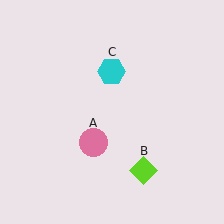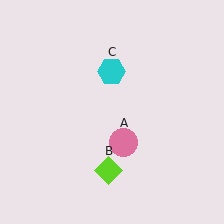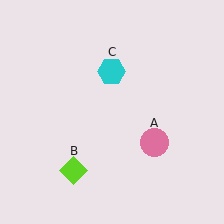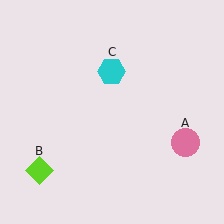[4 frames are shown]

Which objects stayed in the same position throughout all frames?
Cyan hexagon (object C) remained stationary.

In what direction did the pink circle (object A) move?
The pink circle (object A) moved right.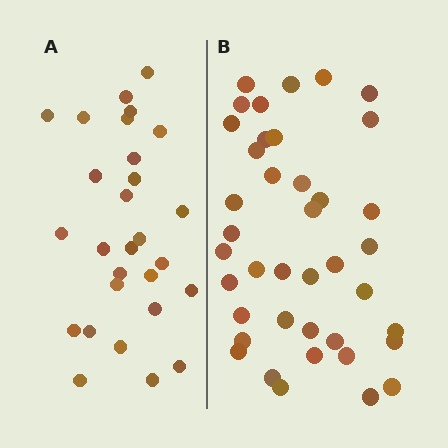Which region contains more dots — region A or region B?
Region B (the right region) has more dots.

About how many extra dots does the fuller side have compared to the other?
Region B has roughly 12 or so more dots than region A.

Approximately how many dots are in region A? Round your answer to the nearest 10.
About 30 dots. (The exact count is 28, which rounds to 30.)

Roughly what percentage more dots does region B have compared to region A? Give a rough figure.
About 45% more.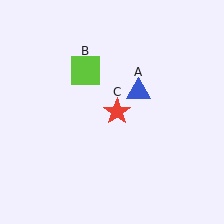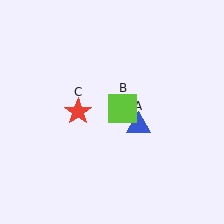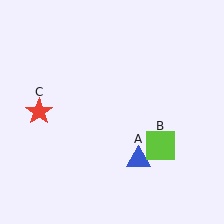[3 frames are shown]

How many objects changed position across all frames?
3 objects changed position: blue triangle (object A), lime square (object B), red star (object C).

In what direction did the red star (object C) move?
The red star (object C) moved left.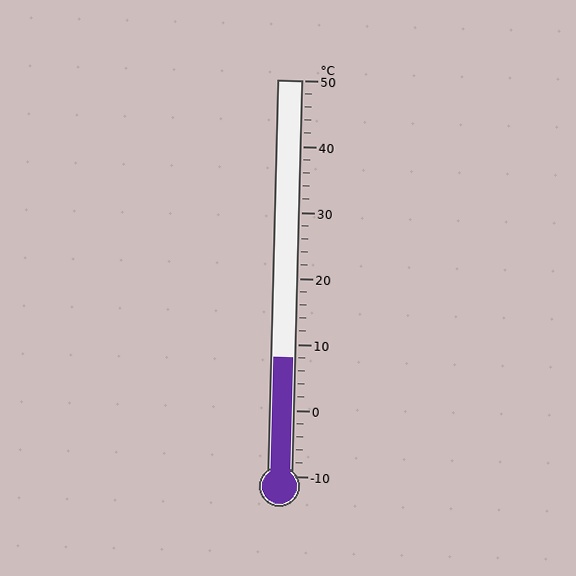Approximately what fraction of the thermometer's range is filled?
The thermometer is filled to approximately 30% of its range.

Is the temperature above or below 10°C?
The temperature is below 10°C.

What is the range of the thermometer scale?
The thermometer scale ranges from -10°C to 50°C.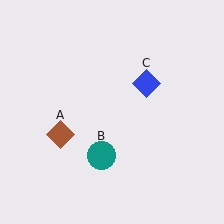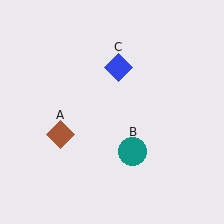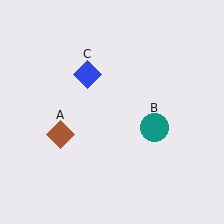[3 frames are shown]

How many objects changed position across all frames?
2 objects changed position: teal circle (object B), blue diamond (object C).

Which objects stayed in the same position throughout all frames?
Brown diamond (object A) remained stationary.